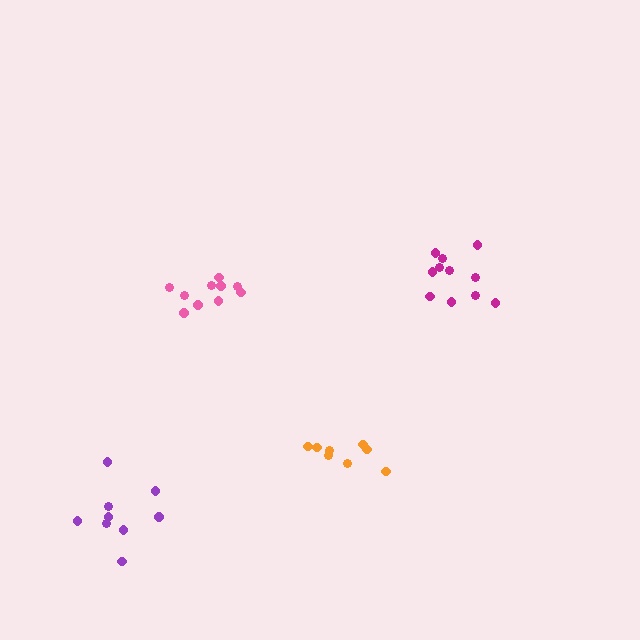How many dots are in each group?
Group 1: 8 dots, Group 2: 11 dots, Group 3: 10 dots, Group 4: 9 dots (38 total).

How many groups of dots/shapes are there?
There are 4 groups.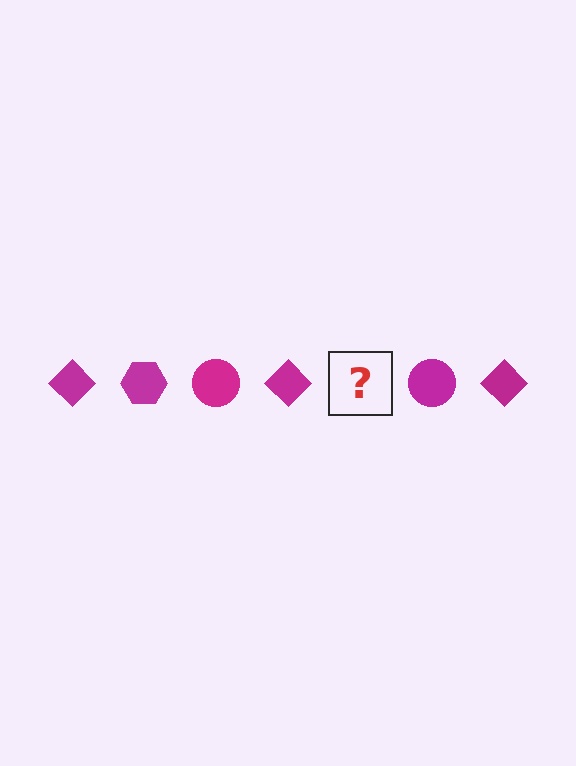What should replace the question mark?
The question mark should be replaced with a magenta hexagon.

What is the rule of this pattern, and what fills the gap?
The rule is that the pattern cycles through diamond, hexagon, circle shapes in magenta. The gap should be filled with a magenta hexagon.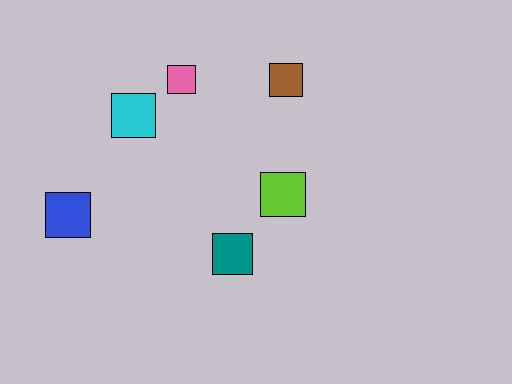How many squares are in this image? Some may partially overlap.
There are 6 squares.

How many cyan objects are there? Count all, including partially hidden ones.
There is 1 cyan object.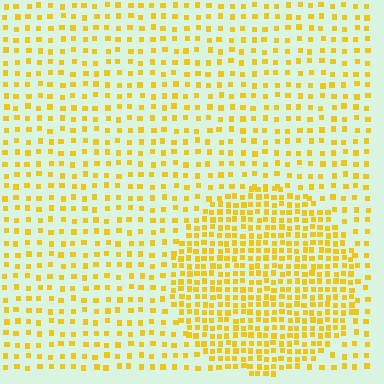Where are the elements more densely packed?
The elements are more densely packed inside the circle boundary.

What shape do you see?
I see a circle.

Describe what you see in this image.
The image contains small yellow elements arranged at two different densities. A circle-shaped region is visible where the elements are more densely packed than the surrounding area.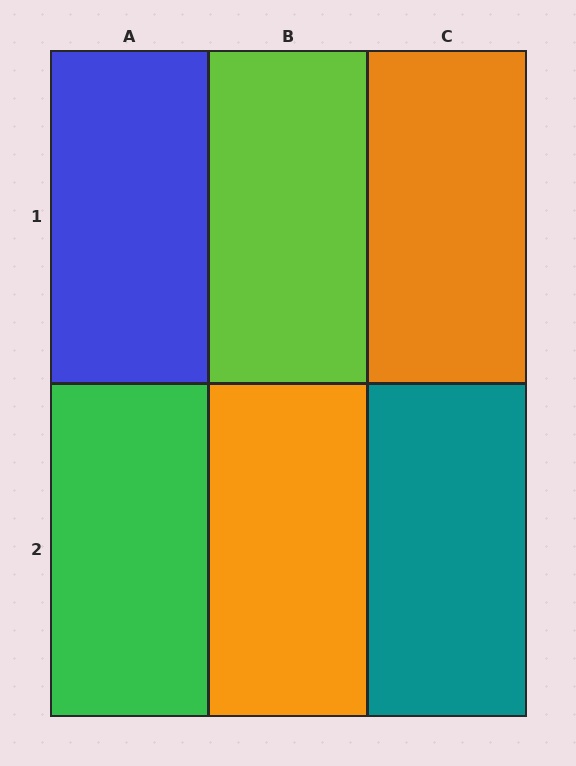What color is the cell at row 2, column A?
Green.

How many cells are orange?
2 cells are orange.